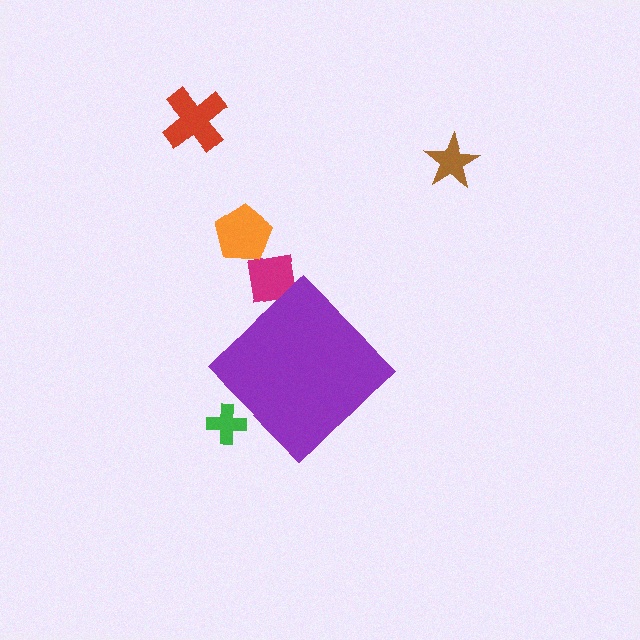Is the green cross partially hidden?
Yes, the green cross is partially hidden behind the purple diamond.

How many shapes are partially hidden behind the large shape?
2 shapes are partially hidden.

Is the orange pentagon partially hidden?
No, the orange pentagon is fully visible.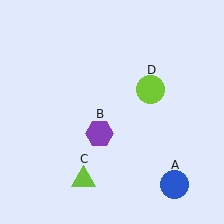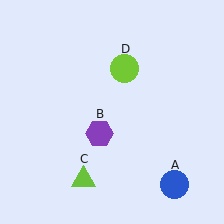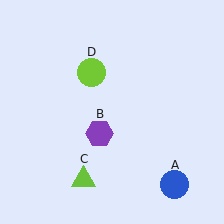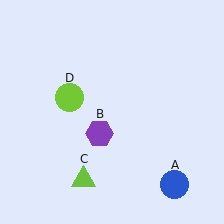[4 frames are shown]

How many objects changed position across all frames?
1 object changed position: lime circle (object D).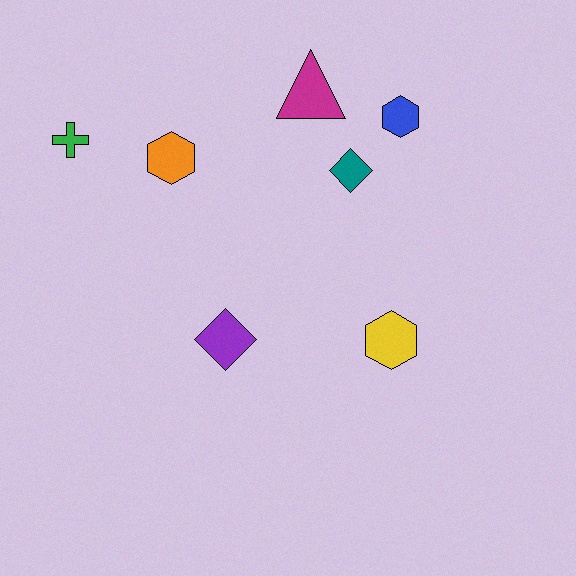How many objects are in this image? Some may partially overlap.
There are 7 objects.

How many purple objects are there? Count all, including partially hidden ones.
There is 1 purple object.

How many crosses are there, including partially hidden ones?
There is 1 cross.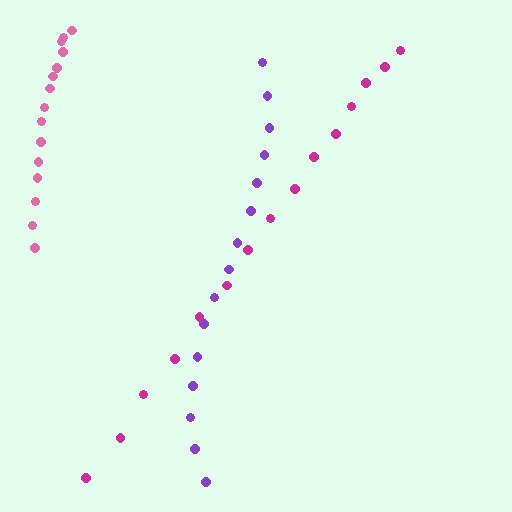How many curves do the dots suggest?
There are 3 distinct paths.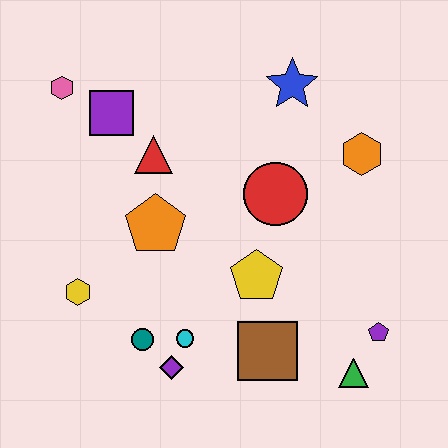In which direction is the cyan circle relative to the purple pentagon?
The cyan circle is to the left of the purple pentagon.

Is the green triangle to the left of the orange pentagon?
No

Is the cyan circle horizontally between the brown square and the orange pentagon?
Yes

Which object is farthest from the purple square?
The green triangle is farthest from the purple square.